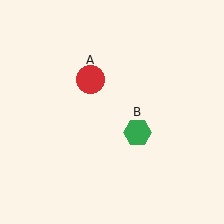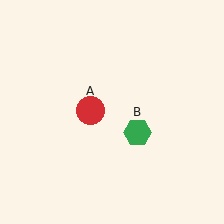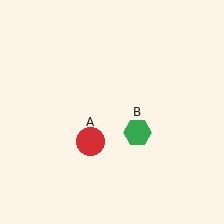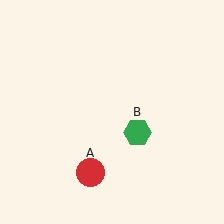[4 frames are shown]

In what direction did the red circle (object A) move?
The red circle (object A) moved down.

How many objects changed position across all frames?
1 object changed position: red circle (object A).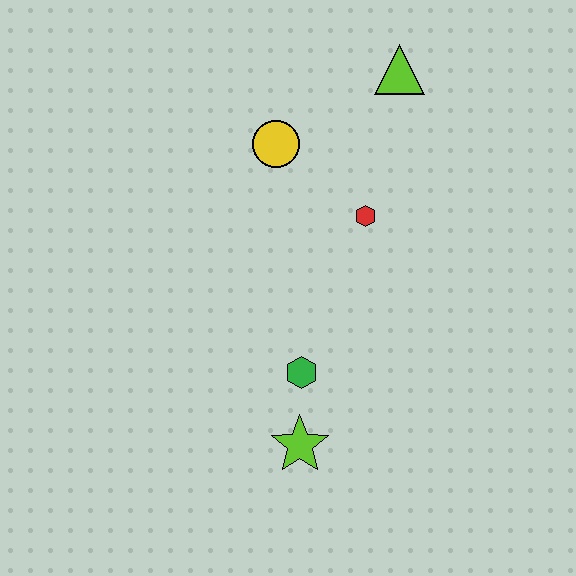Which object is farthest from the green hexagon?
The lime triangle is farthest from the green hexagon.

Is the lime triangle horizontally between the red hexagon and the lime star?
No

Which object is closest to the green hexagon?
The lime star is closest to the green hexagon.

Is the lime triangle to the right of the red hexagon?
Yes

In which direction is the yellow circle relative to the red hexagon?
The yellow circle is to the left of the red hexagon.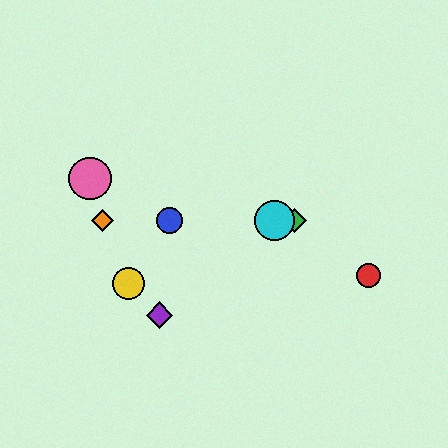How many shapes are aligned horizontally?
4 shapes (the blue circle, the green diamond, the orange diamond, the cyan circle) are aligned horizontally.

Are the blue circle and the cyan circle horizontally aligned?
Yes, both are at y≈220.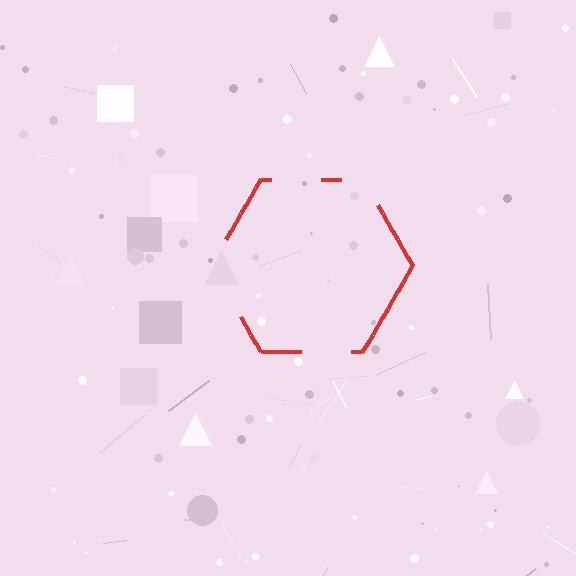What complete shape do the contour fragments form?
The contour fragments form a hexagon.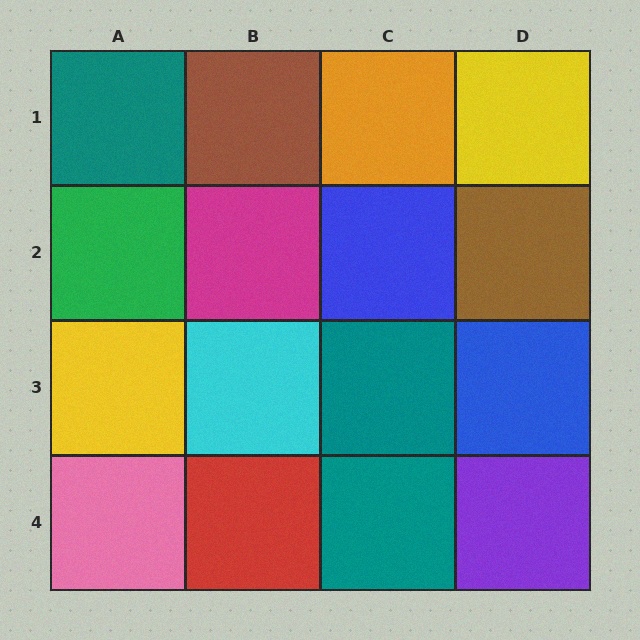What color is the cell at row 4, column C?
Teal.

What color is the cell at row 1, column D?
Yellow.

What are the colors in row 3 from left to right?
Yellow, cyan, teal, blue.